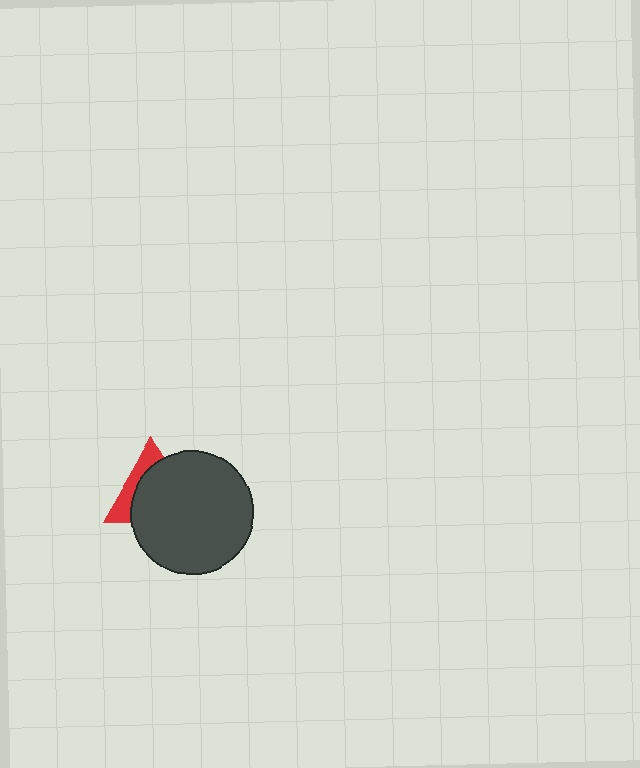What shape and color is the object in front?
The object in front is a dark gray circle.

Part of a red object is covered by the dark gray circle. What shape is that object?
It is a triangle.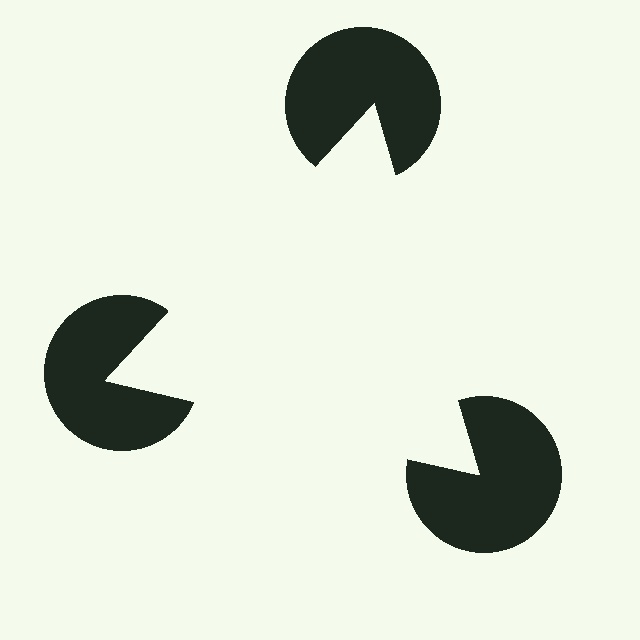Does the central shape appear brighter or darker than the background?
It typically appears slightly brighter than the background, even though no actual brightness change is drawn.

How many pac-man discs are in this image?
There are 3 — one at each vertex of the illusory triangle.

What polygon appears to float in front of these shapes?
An illusory triangle — its edges are inferred from the aligned wedge cuts in the pac-man discs, not physically drawn.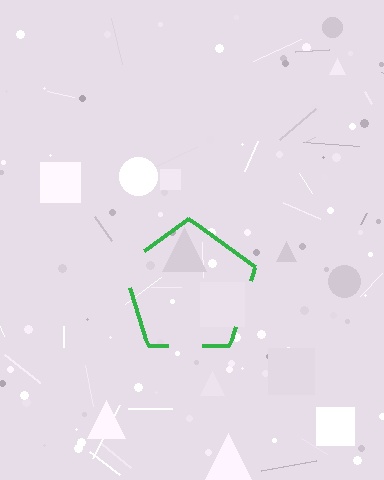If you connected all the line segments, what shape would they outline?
They would outline a pentagon.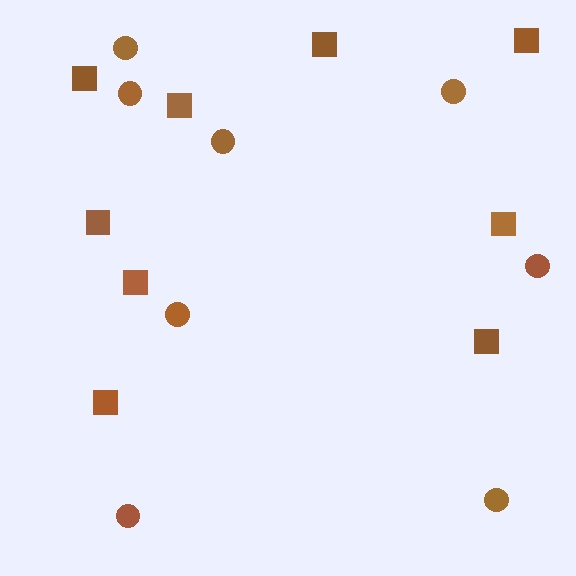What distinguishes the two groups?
There are 2 groups: one group of circles (8) and one group of squares (9).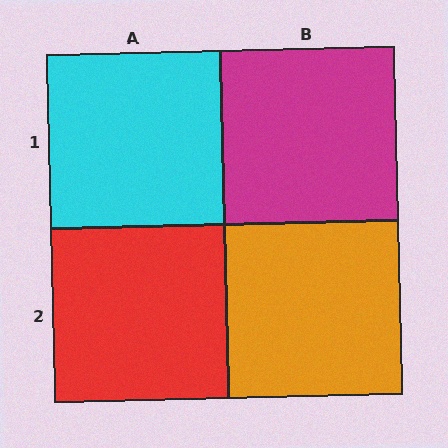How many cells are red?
1 cell is red.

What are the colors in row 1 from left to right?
Cyan, magenta.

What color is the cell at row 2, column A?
Red.